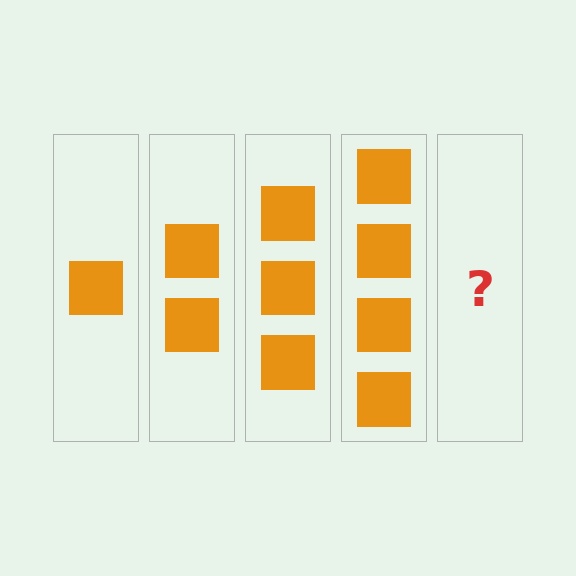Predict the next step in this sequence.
The next step is 5 squares.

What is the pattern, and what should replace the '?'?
The pattern is that each step adds one more square. The '?' should be 5 squares.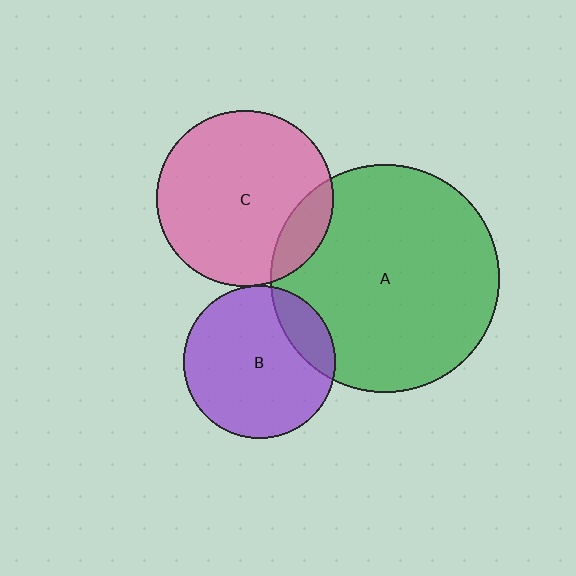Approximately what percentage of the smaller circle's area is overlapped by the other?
Approximately 15%.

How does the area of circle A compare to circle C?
Approximately 1.7 times.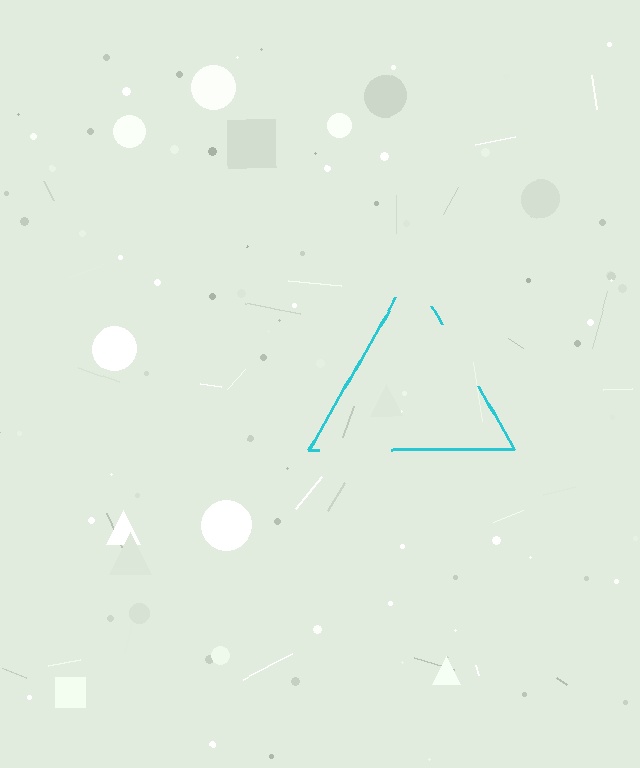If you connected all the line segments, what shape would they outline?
They would outline a triangle.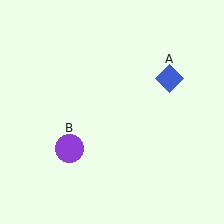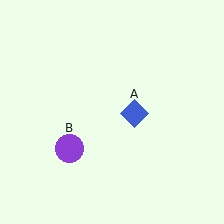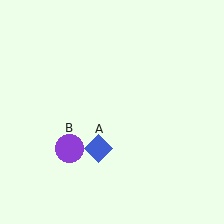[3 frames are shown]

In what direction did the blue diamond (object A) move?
The blue diamond (object A) moved down and to the left.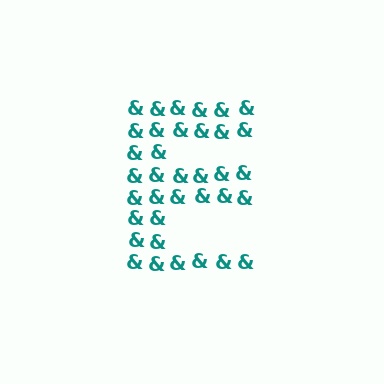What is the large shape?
The large shape is the letter E.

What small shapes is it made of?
It is made of small ampersands.